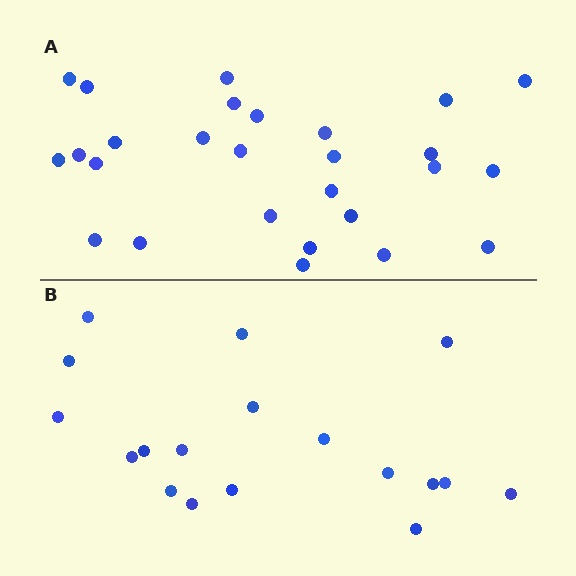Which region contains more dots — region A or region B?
Region A (the top region) has more dots.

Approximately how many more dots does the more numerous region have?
Region A has roughly 8 or so more dots than region B.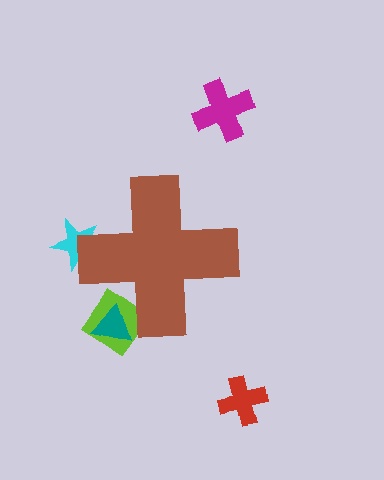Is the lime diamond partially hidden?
Yes, the lime diamond is partially hidden behind the brown cross.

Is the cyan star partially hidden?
Yes, the cyan star is partially hidden behind the brown cross.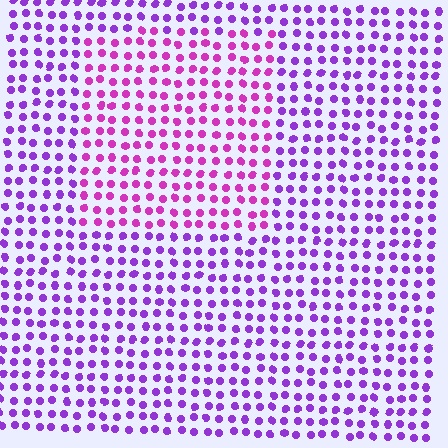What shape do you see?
I see a rectangle.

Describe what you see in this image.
The image is filled with small purple elements in a uniform arrangement. A rectangle-shaped region is visible where the elements are tinted to a slightly different hue, forming a subtle color boundary.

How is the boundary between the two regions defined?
The boundary is defined purely by a slight shift in hue (about 33 degrees). Spacing, size, and orientation are identical on both sides.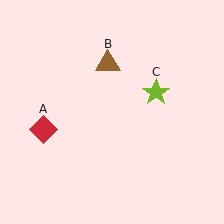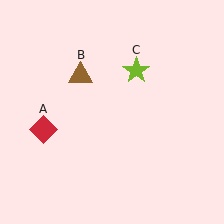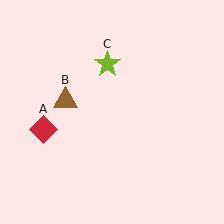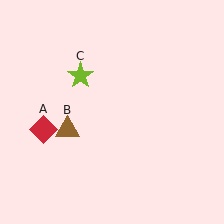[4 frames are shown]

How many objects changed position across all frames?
2 objects changed position: brown triangle (object B), lime star (object C).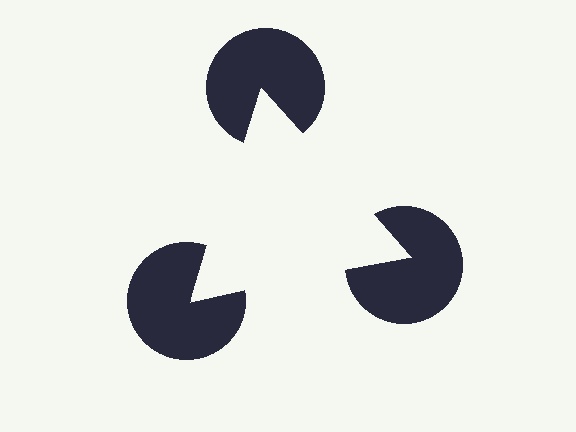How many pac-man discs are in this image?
There are 3 — one at each vertex of the illusory triangle.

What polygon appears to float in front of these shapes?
An illusory triangle — its edges are inferred from the aligned wedge cuts in the pac-man discs, not physically drawn.